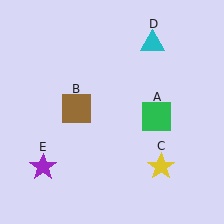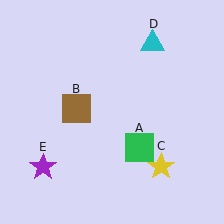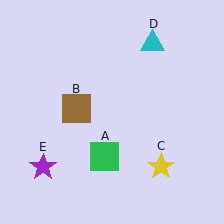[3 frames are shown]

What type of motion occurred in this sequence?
The green square (object A) rotated clockwise around the center of the scene.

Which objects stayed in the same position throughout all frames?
Brown square (object B) and yellow star (object C) and cyan triangle (object D) and purple star (object E) remained stationary.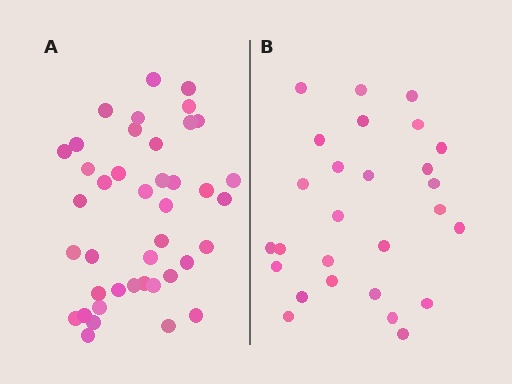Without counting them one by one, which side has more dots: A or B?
Region A (the left region) has more dots.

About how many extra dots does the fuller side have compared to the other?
Region A has approximately 15 more dots than region B.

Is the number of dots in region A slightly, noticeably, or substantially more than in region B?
Region A has substantially more. The ratio is roughly 1.5 to 1.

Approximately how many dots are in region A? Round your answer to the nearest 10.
About 40 dots. (The exact count is 41, which rounds to 40.)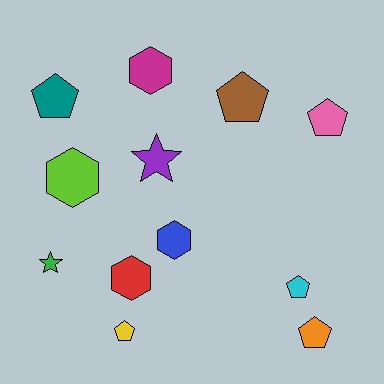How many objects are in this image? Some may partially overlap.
There are 12 objects.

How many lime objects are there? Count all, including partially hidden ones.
There is 1 lime object.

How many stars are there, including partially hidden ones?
There are 2 stars.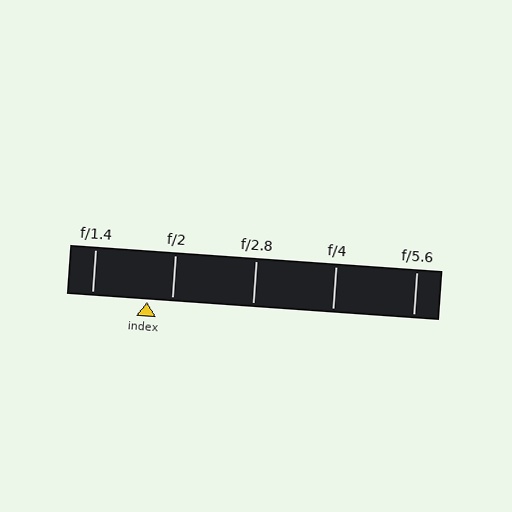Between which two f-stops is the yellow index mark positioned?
The index mark is between f/1.4 and f/2.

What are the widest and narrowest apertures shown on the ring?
The widest aperture shown is f/1.4 and the narrowest is f/5.6.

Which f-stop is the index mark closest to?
The index mark is closest to f/2.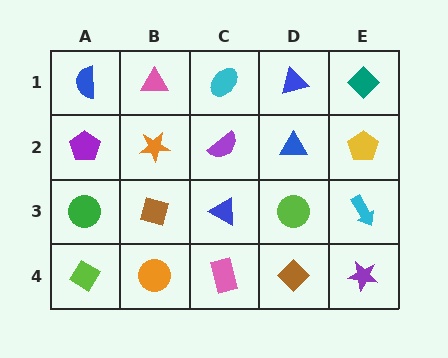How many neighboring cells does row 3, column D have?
4.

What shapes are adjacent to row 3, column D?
A blue triangle (row 2, column D), a brown diamond (row 4, column D), a blue triangle (row 3, column C), a cyan arrow (row 3, column E).